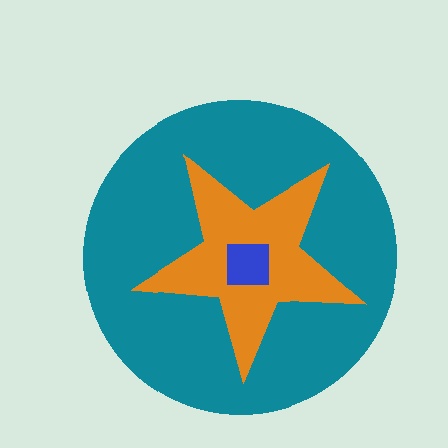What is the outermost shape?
The teal circle.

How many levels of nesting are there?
3.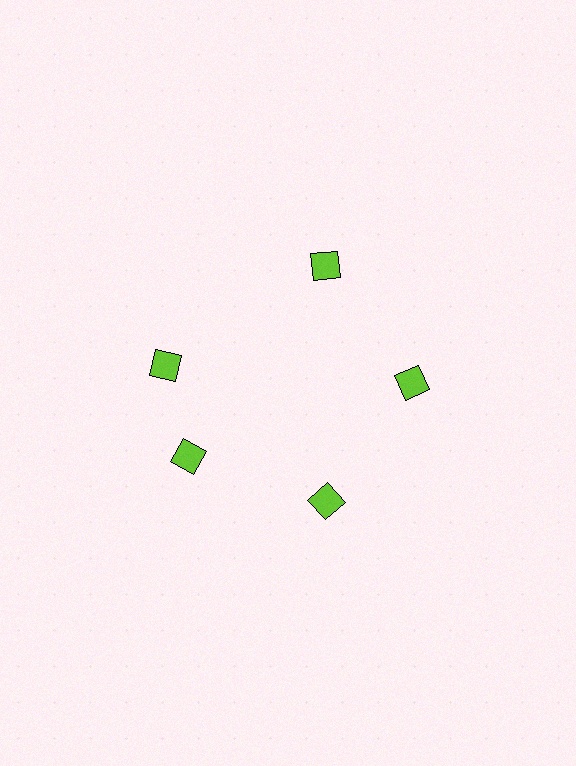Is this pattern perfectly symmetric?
No. The 5 lime diamonds are arranged in a ring, but one element near the 10 o'clock position is rotated out of alignment along the ring, breaking the 5-fold rotational symmetry.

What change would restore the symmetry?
The symmetry would be restored by rotating it back into even spacing with its neighbors so that all 5 diamonds sit at equal angles and equal distance from the center.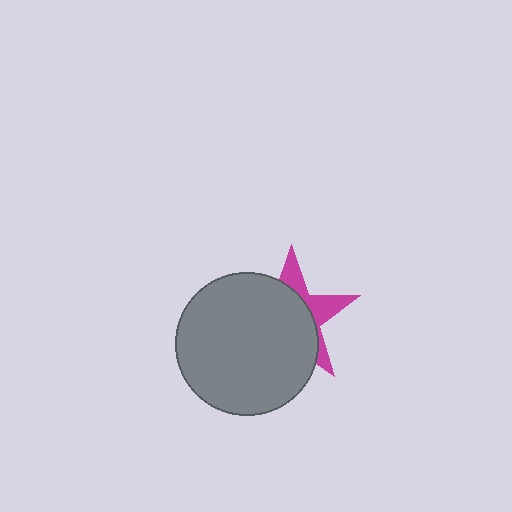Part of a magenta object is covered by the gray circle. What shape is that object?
It is a star.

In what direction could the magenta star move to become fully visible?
The magenta star could move toward the upper-right. That would shift it out from behind the gray circle entirely.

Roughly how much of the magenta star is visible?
A small part of it is visible (roughly 32%).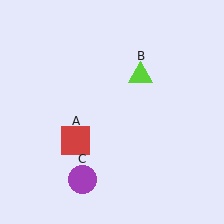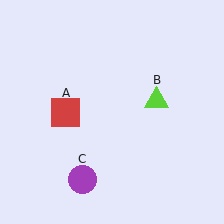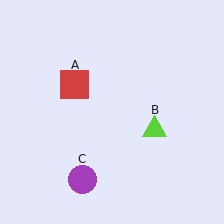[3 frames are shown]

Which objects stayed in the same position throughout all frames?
Purple circle (object C) remained stationary.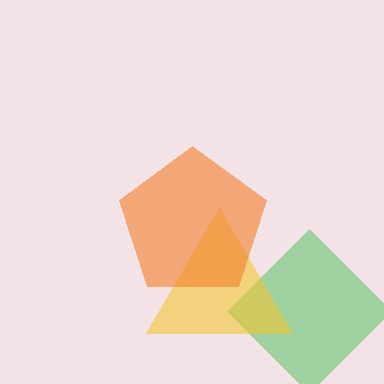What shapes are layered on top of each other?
The layered shapes are: a green diamond, a yellow triangle, an orange pentagon.